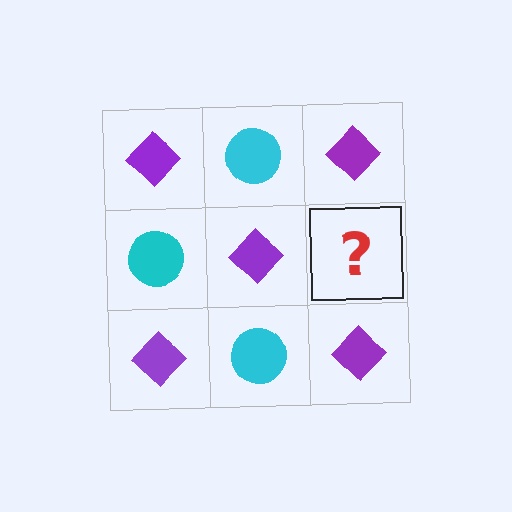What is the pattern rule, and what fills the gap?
The rule is that it alternates purple diamond and cyan circle in a checkerboard pattern. The gap should be filled with a cyan circle.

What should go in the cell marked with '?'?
The missing cell should contain a cyan circle.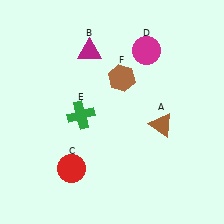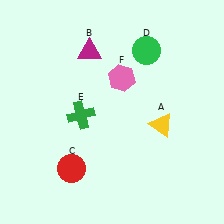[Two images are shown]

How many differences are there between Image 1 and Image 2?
There are 3 differences between the two images.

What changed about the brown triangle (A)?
In Image 1, A is brown. In Image 2, it changed to yellow.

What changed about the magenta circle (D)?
In Image 1, D is magenta. In Image 2, it changed to green.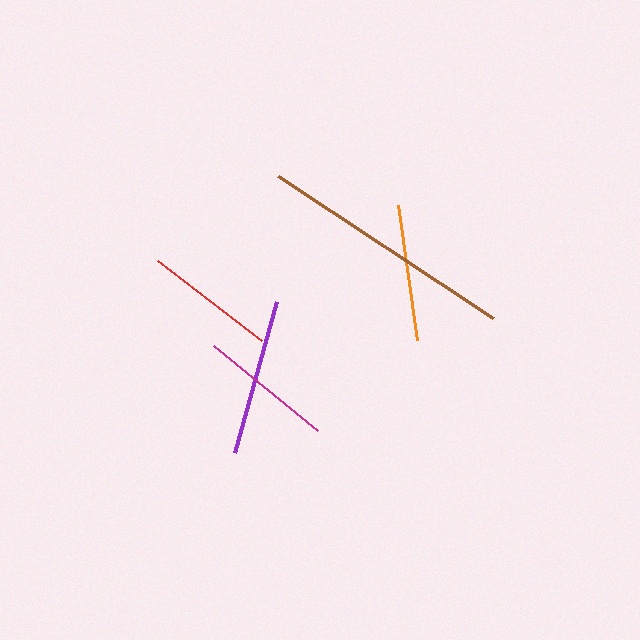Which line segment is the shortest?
The red line is the shortest at approximately 131 pixels.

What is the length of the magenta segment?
The magenta segment is approximately 134 pixels long.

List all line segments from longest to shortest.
From longest to shortest: brown, purple, orange, magenta, red.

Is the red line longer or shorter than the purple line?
The purple line is longer than the red line.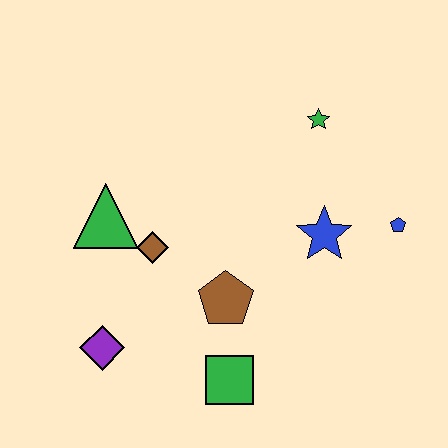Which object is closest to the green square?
The brown pentagon is closest to the green square.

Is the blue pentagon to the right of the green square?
Yes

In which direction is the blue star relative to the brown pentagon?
The blue star is to the right of the brown pentagon.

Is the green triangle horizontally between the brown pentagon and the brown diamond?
No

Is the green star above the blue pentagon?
Yes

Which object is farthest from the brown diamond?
The blue pentagon is farthest from the brown diamond.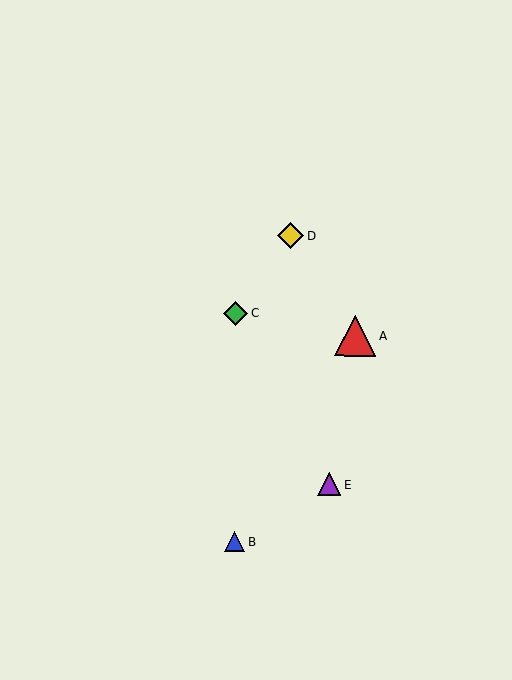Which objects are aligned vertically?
Objects B, C are aligned vertically.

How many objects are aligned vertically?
2 objects (B, C) are aligned vertically.